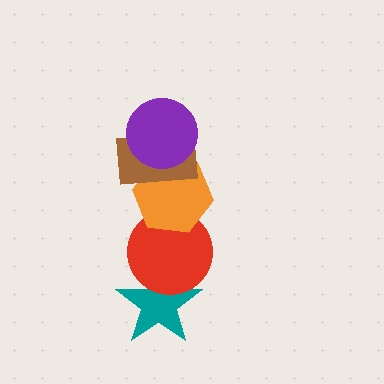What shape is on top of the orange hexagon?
The brown rectangle is on top of the orange hexagon.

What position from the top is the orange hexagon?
The orange hexagon is 3rd from the top.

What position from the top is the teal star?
The teal star is 5th from the top.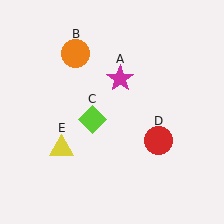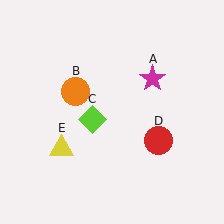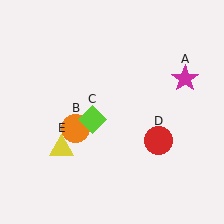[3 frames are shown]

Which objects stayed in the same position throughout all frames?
Lime diamond (object C) and red circle (object D) and yellow triangle (object E) remained stationary.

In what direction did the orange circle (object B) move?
The orange circle (object B) moved down.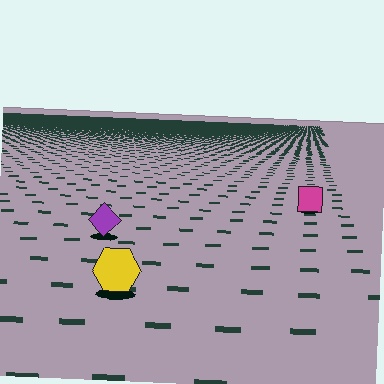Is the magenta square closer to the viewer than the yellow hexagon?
No. The yellow hexagon is closer — you can tell from the texture gradient: the ground texture is coarser near it.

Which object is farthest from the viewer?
The magenta square is farthest from the viewer. It appears smaller and the ground texture around it is denser.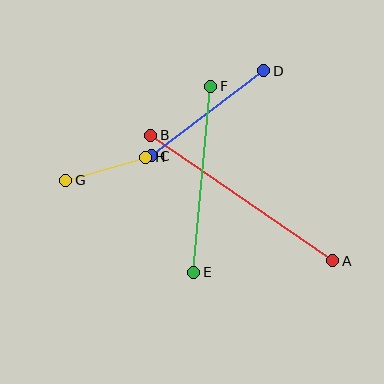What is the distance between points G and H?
The distance is approximately 83 pixels.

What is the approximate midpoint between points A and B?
The midpoint is at approximately (242, 198) pixels.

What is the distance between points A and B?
The distance is approximately 221 pixels.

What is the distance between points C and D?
The distance is approximately 141 pixels.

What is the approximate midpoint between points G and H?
The midpoint is at approximately (106, 169) pixels.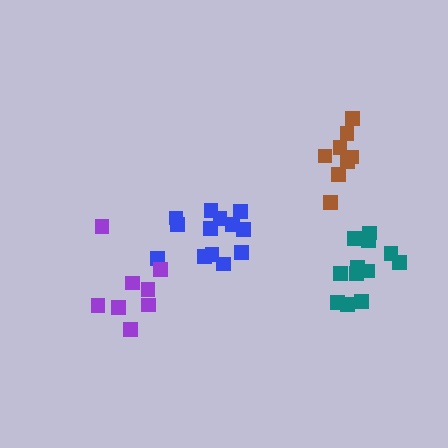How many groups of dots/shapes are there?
There are 4 groups.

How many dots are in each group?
Group 1: 13 dots, Group 2: 8 dots, Group 3: 8 dots, Group 4: 12 dots (41 total).